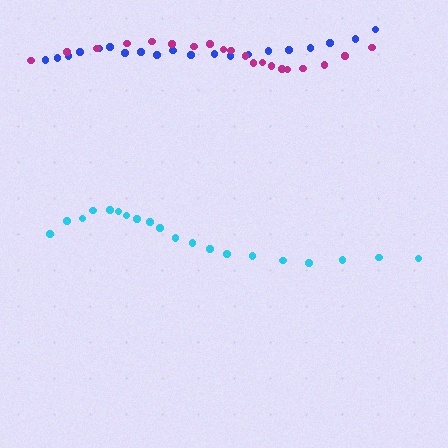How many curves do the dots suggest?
There are 3 distinct paths.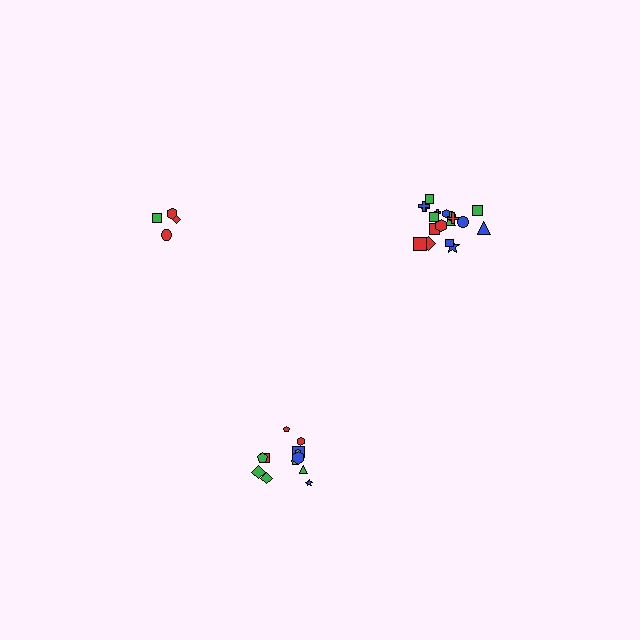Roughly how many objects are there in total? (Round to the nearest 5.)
Roughly 35 objects in total.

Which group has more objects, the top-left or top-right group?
The top-right group.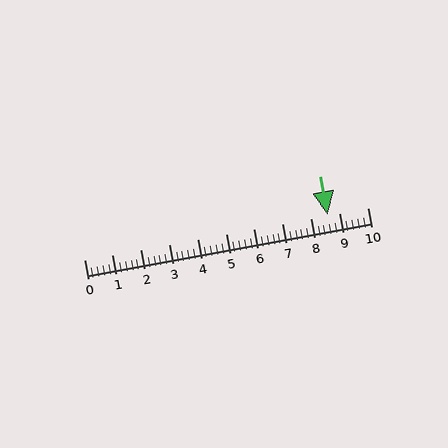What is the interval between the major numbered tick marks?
The major tick marks are spaced 1 units apart.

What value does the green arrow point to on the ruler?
The green arrow points to approximately 8.6.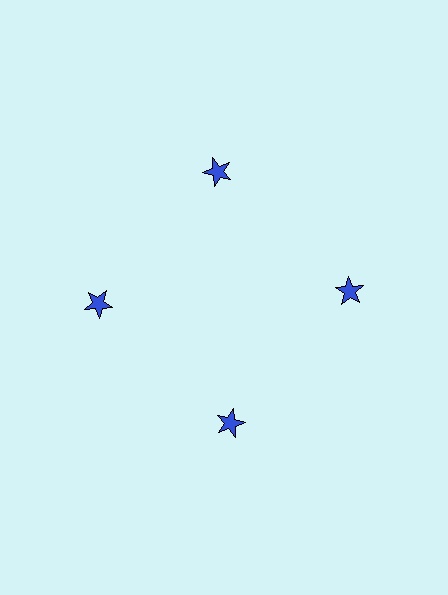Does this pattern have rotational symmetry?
Yes, this pattern has 4-fold rotational symmetry. It looks the same after rotating 90 degrees around the center.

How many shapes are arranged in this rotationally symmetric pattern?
There are 4 shapes, arranged in 4 groups of 1.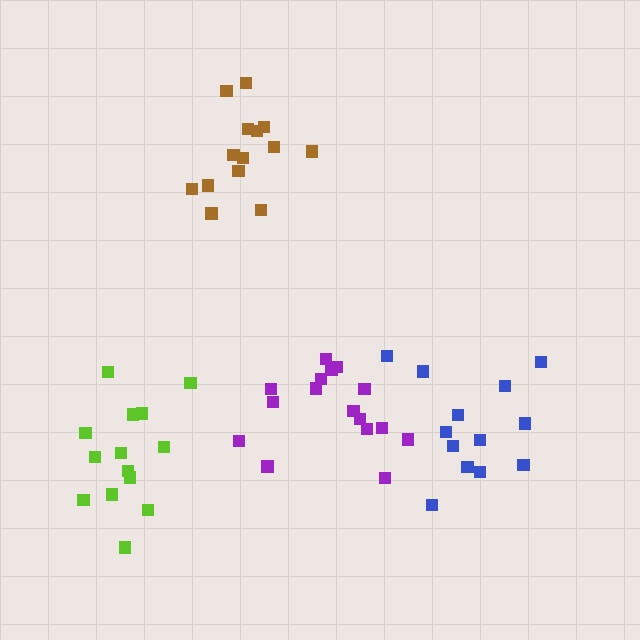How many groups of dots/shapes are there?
There are 4 groups.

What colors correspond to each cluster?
The clusters are colored: purple, brown, blue, lime.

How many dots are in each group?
Group 1: 16 dots, Group 2: 14 dots, Group 3: 13 dots, Group 4: 14 dots (57 total).